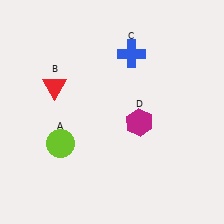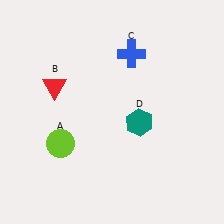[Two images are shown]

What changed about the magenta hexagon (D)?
In Image 1, D is magenta. In Image 2, it changed to teal.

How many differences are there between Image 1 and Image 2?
There is 1 difference between the two images.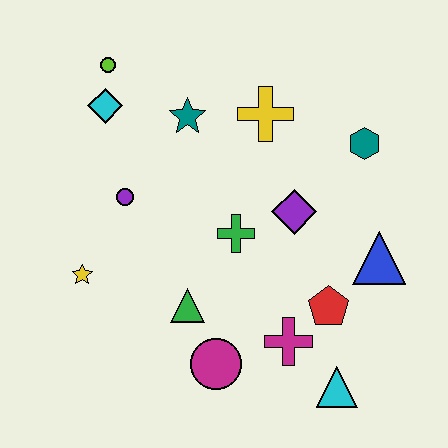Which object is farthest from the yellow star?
The teal hexagon is farthest from the yellow star.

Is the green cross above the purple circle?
No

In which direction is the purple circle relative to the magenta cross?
The purple circle is to the left of the magenta cross.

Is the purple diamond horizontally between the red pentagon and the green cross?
Yes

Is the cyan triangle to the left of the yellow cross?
No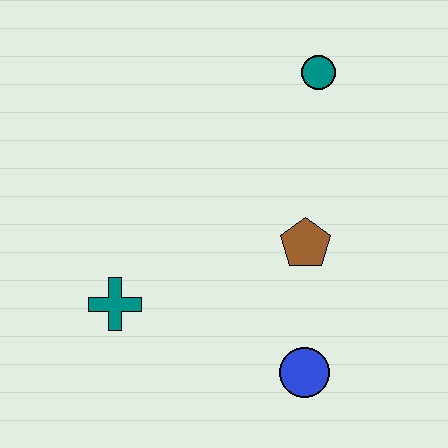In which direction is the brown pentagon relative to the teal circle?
The brown pentagon is below the teal circle.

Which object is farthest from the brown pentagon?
The teal cross is farthest from the brown pentagon.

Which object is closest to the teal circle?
The brown pentagon is closest to the teal circle.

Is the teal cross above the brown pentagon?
No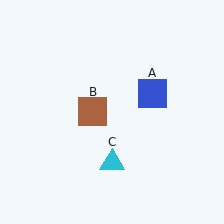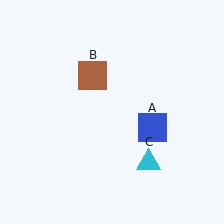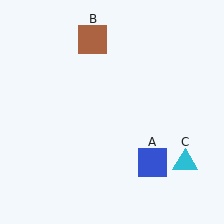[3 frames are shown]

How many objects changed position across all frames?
3 objects changed position: blue square (object A), brown square (object B), cyan triangle (object C).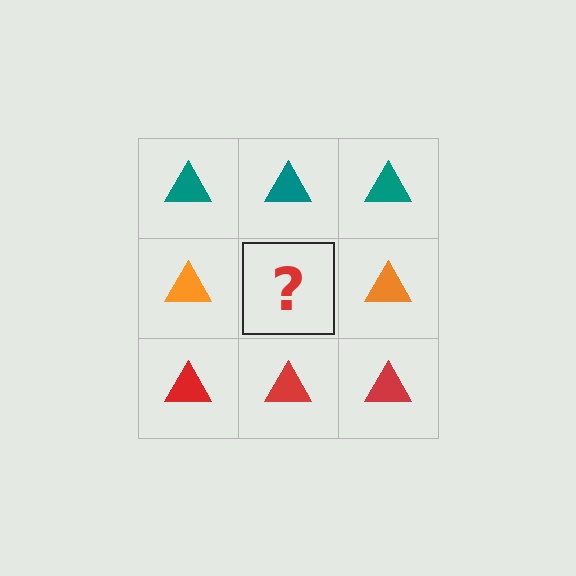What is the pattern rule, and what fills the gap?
The rule is that each row has a consistent color. The gap should be filled with an orange triangle.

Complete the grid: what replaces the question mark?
The question mark should be replaced with an orange triangle.